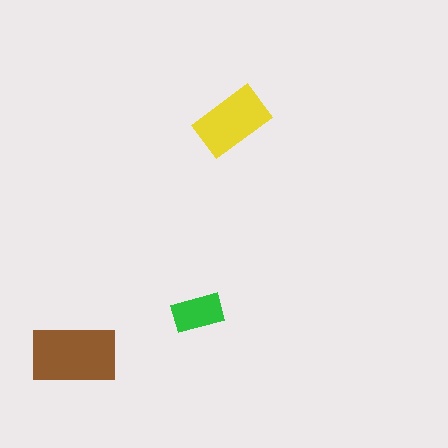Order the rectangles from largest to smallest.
the brown one, the yellow one, the green one.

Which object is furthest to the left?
The brown rectangle is leftmost.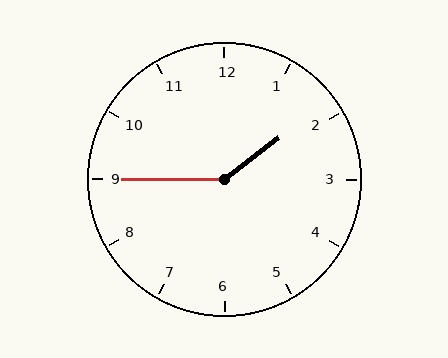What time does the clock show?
1:45.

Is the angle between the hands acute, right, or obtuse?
It is obtuse.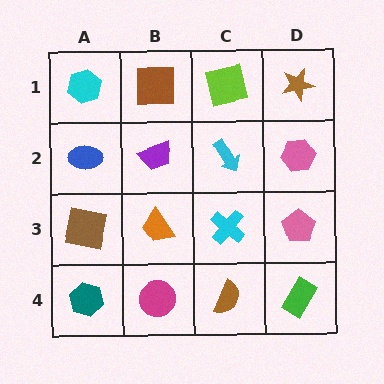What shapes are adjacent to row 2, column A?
A cyan hexagon (row 1, column A), a brown square (row 3, column A), a purple trapezoid (row 2, column B).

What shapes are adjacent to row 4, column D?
A pink pentagon (row 3, column D), a brown semicircle (row 4, column C).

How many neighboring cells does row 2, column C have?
4.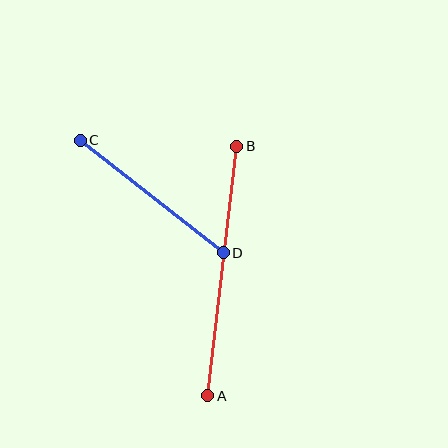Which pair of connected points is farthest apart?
Points A and B are farthest apart.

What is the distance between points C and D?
The distance is approximately 182 pixels.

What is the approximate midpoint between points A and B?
The midpoint is at approximately (222, 271) pixels.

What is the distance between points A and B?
The distance is approximately 251 pixels.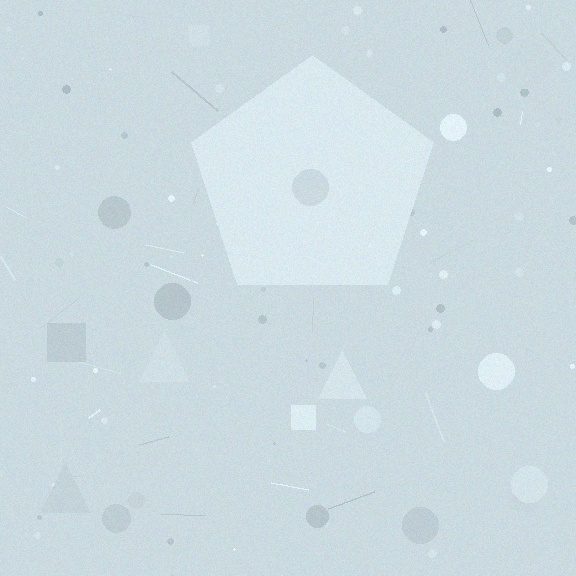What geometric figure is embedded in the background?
A pentagon is embedded in the background.